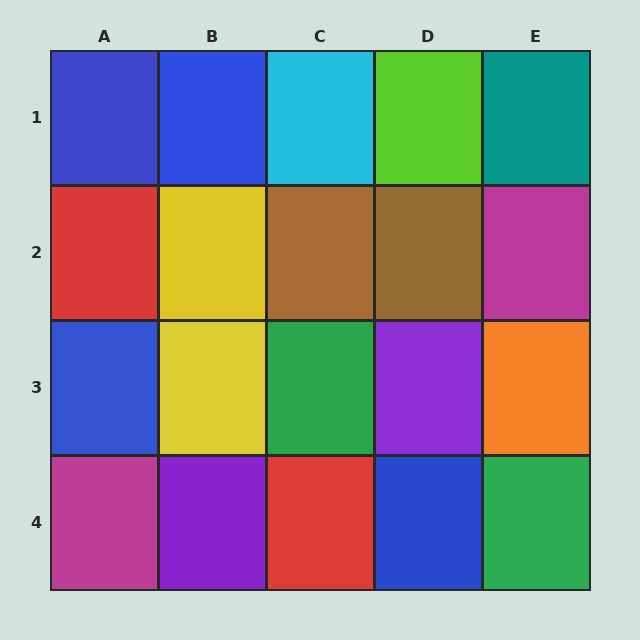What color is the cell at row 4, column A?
Magenta.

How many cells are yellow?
2 cells are yellow.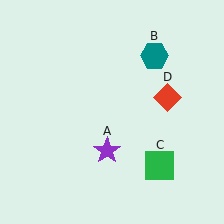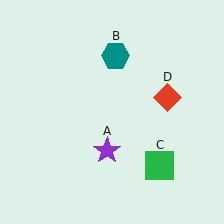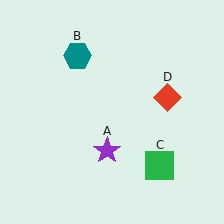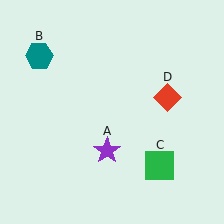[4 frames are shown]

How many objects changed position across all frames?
1 object changed position: teal hexagon (object B).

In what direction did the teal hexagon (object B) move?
The teal hexagon (object B) moved left.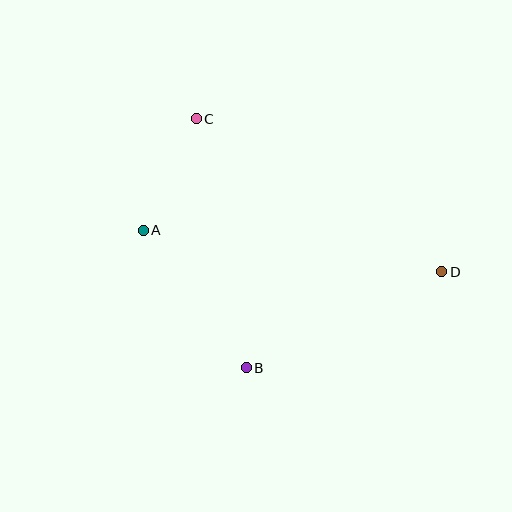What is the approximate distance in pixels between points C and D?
The distance between C and D is approximately 289 pixels.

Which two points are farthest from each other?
Points A and D are farthest from each other.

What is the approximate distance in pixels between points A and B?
The distance between A and B is approximately 172 pixels.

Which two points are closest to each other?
Points A and C are closest to each other.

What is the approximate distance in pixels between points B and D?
The distance between B and D is approximately 218 pixels.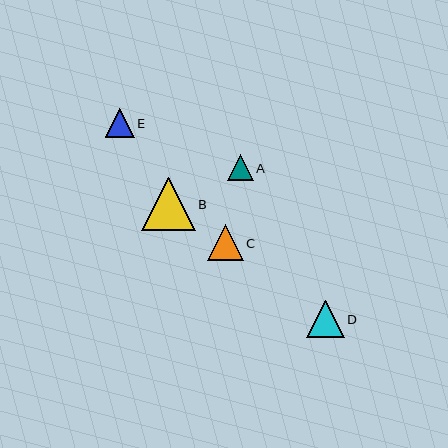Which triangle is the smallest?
Triangle A is the smallest with a size of approximately 26 pixels.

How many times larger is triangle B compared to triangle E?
Triangle B is approximately 1.8 times the size of triangle E.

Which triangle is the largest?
Triangle B is the largest with a size of approximately 53 pixels.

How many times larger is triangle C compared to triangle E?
Triangle C is approximately 1.2 times the size of triangle E.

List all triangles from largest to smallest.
From largest to smallest: B, D, C, E, A.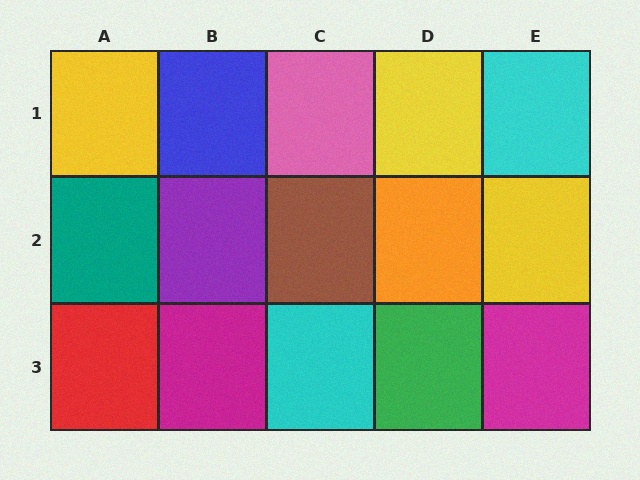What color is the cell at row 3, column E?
Magenta.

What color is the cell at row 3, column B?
Magenta.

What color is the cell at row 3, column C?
Cyan.